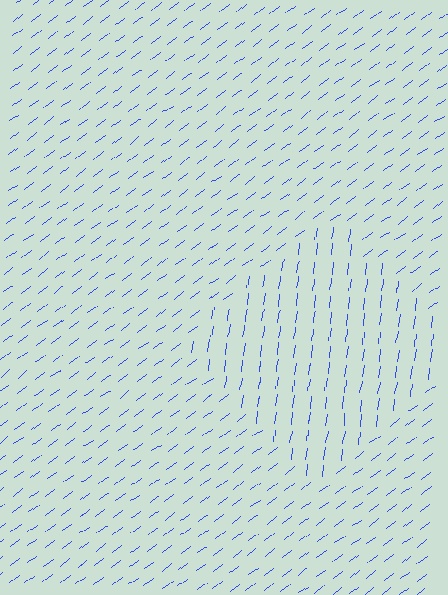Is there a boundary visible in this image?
Yes, there is a texture boundary formed by a change in line orientation.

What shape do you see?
I see a diamond.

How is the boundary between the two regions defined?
The boundary is defined purely by a change in line orientation (approximately 45 degrees difference). All lines are the same color and thickness.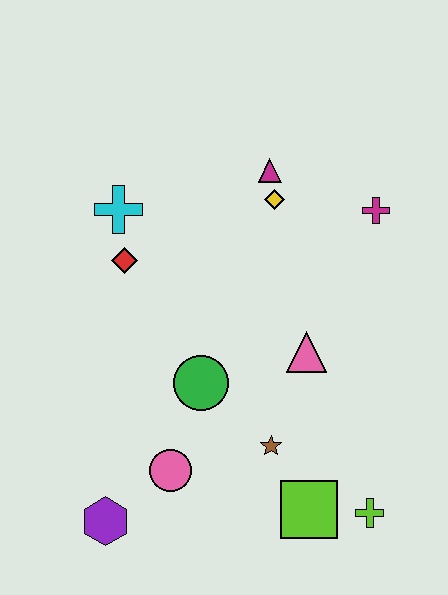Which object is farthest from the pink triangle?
The purple hexagon is farthest from the pink triangle.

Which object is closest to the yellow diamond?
The magenta triangle is closest to the yellow diamond.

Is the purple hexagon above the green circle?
No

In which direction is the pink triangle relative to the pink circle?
The pink triangle is to the right of the pink circle.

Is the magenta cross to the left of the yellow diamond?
No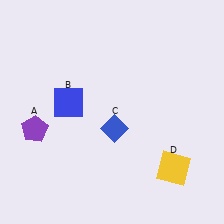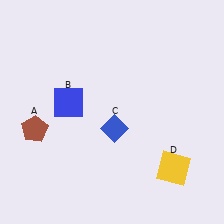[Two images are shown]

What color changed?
The pentagon (A) changed from purple in Image 1 to brown in Image 2.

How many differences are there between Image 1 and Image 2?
There is 1 difference between the two images.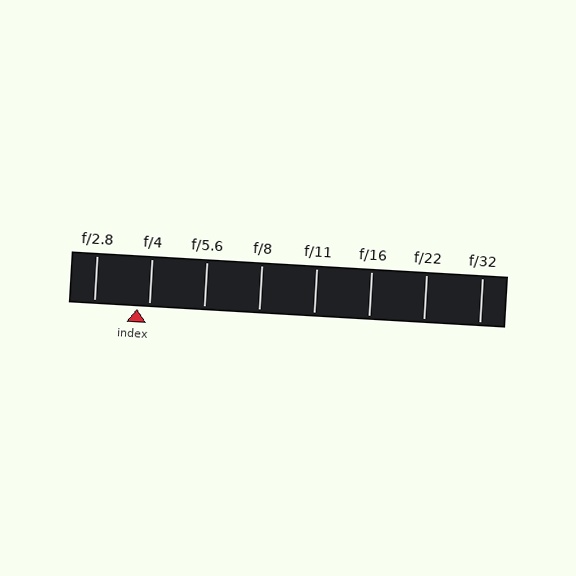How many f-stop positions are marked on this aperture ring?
There are 8 f-stop positions marked.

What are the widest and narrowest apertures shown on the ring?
The widest aperture shown is f/2.8 and the narrowest is f/32.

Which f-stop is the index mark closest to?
The index mark is closest to f/4.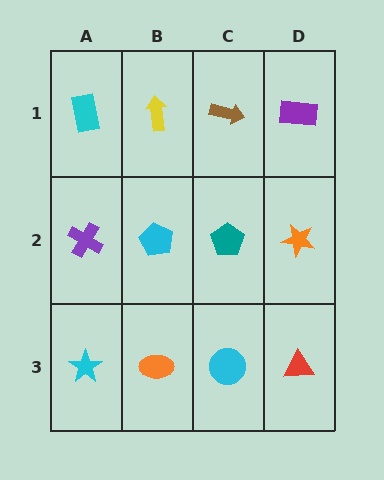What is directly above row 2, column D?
A purple rectangle.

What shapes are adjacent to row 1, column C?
A teal pentagon (row 2, column C), a yellow arrow (row 1, column B), a purple rectangle (row 1, column D).